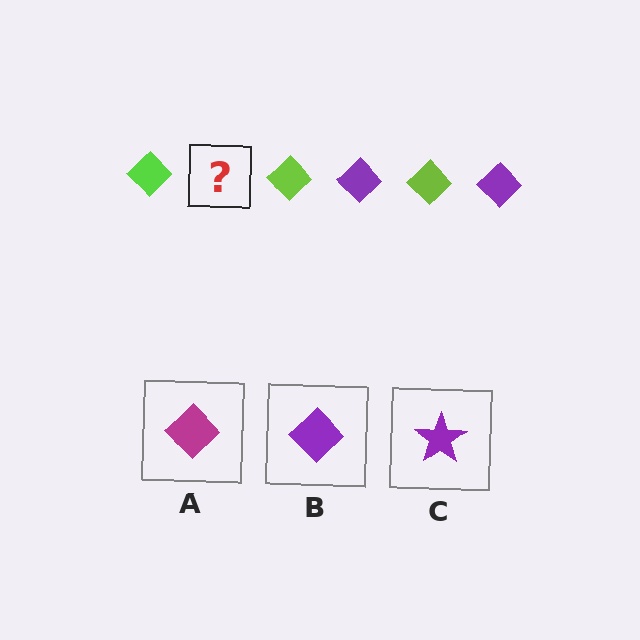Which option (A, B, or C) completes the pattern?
B.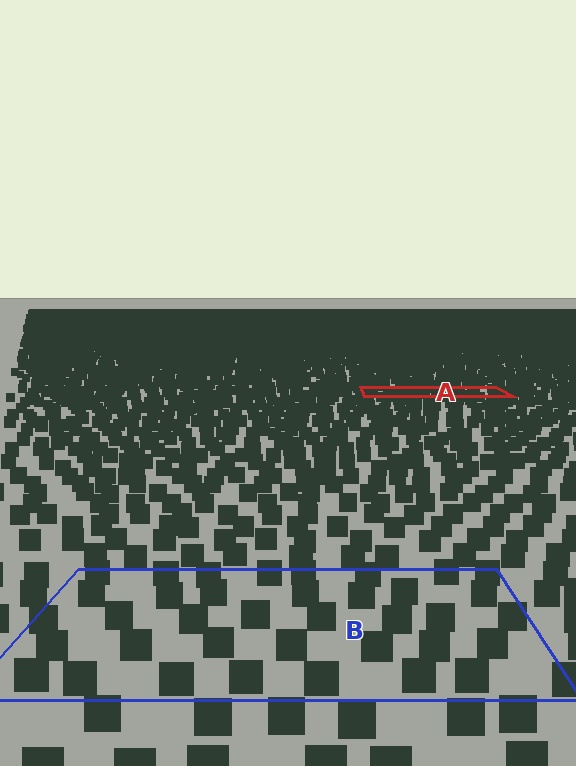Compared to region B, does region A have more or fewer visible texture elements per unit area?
Region A has more texture elements per unit area — they are packed more densely because it is farther away.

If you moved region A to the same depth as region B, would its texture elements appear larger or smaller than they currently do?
They would appear larger. At a closer depth, the same texture elements are projected at a bigger on-screen size.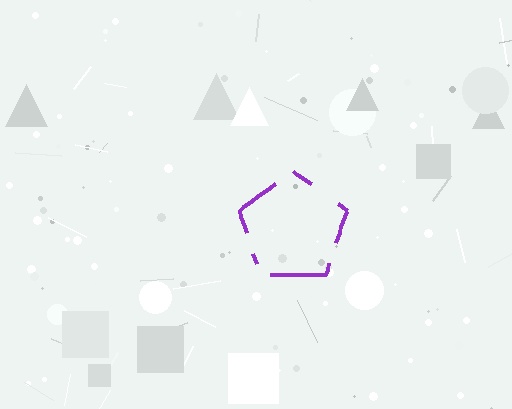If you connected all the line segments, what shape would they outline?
They would outline a pentagon.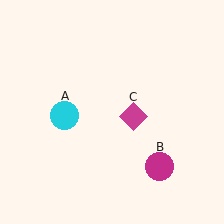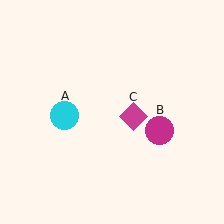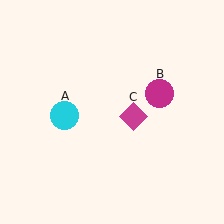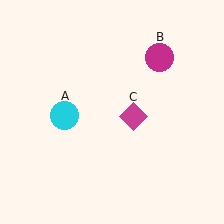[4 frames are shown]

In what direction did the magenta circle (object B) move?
The magenta circle (object B) moved up.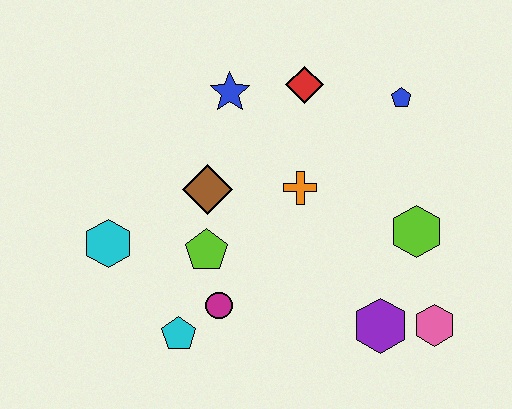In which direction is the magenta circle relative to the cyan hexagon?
The magenta circle is to the right of the cyan hexagon.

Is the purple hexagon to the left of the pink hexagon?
Yes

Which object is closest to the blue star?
The red diamond is closest to the blue star.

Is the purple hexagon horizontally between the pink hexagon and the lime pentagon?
Yes